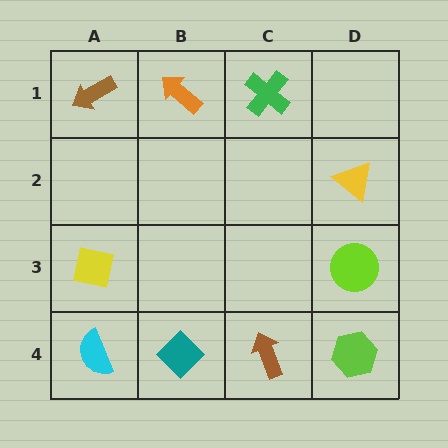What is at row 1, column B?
An orange arrow.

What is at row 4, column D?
A lime hexagon.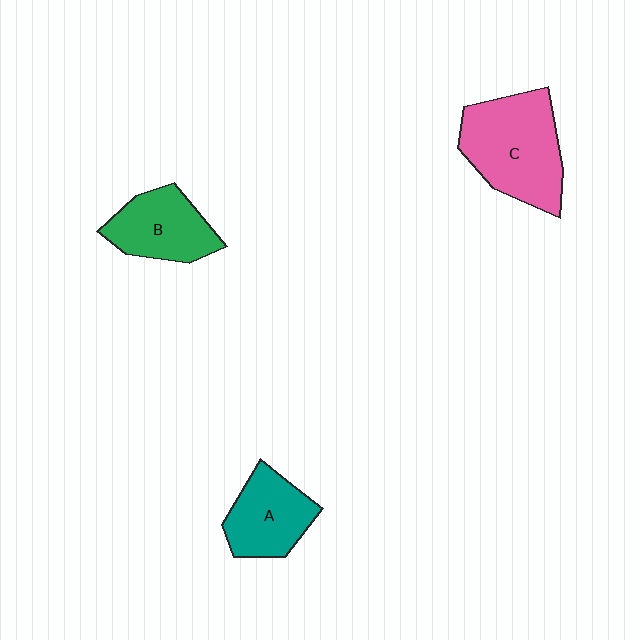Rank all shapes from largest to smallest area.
From largest to smallest: C (pink), B (green), A (teal).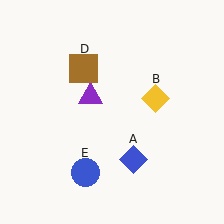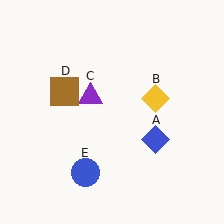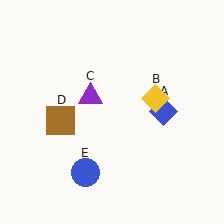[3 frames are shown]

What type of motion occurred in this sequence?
The blue diamond (object A), brown square (object D) rotated counterclockwise around the center of the scene.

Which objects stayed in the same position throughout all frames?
Yellow diamond (object B) and purple triangle (object C) and blue circle (object E) remained stationary.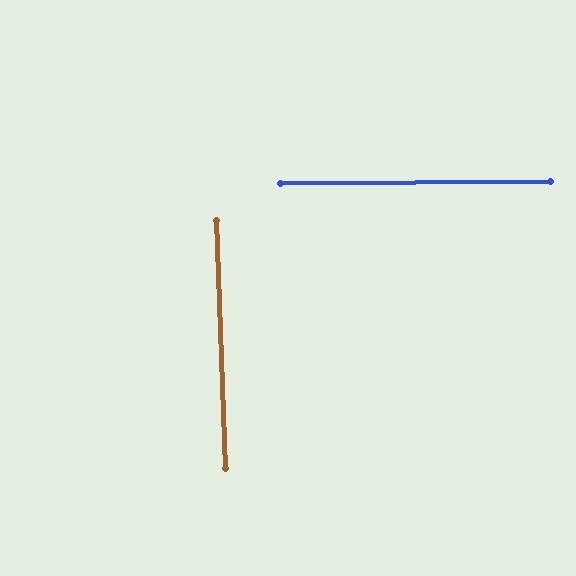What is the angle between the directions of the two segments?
Approximately 88 degrees.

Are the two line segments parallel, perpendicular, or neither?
Perpendicular — they meet at approximately 88°.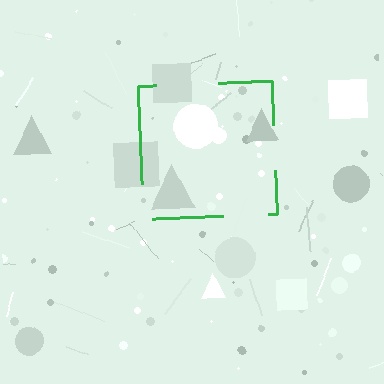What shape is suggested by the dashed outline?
The dashed outline suggests a square.